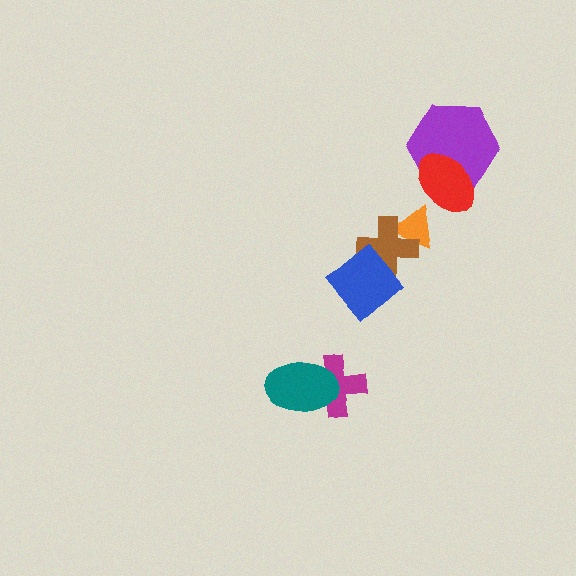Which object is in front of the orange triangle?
The brown cross is in front of the orange triangle.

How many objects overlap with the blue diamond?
1 object overlaps with the blue diamond.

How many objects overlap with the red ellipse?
1 object overlaps with the red ellipse.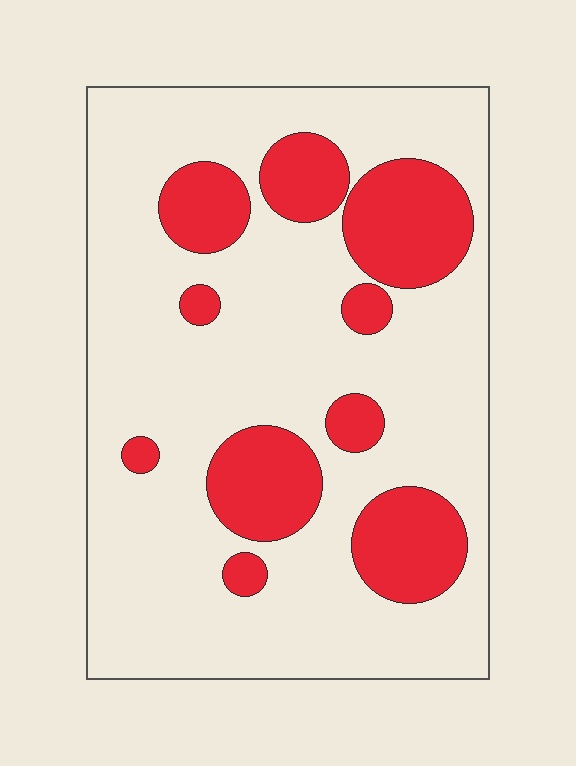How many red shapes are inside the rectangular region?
10.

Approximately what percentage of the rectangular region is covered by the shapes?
Approximately 25%.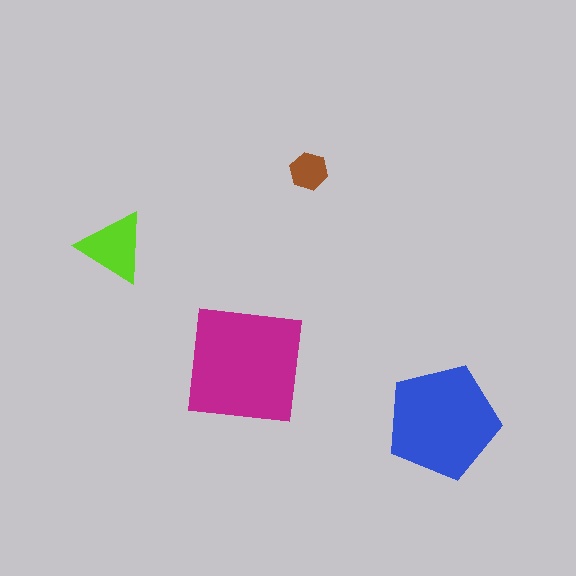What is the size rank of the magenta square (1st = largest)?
1st.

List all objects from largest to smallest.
The magenta square, the blue pentagon, the lime triangle, the brown hexagon.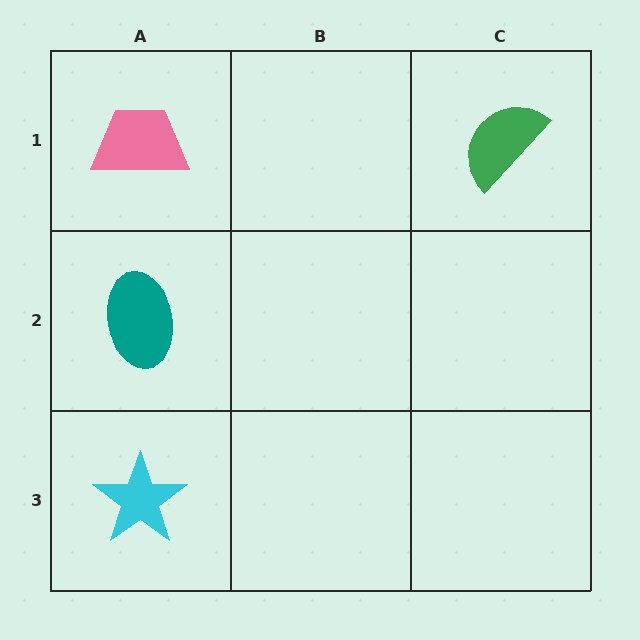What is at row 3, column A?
A cyan star.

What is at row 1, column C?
A green semicircle.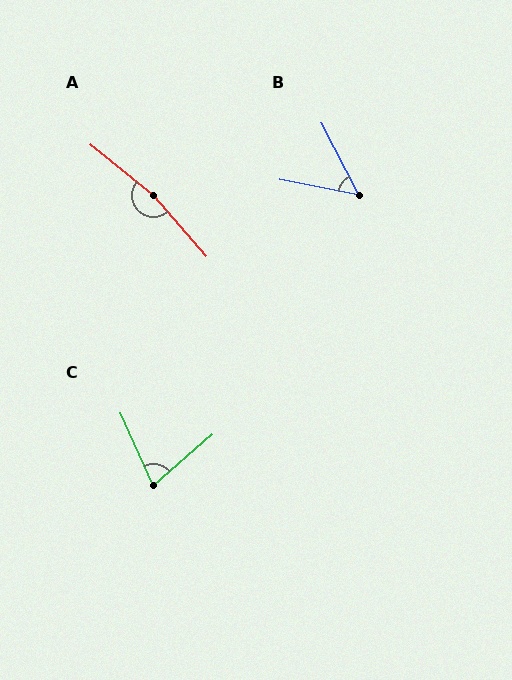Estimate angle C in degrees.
Approximately 73 degrees.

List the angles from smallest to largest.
B (52°), C (73°), A (170°).